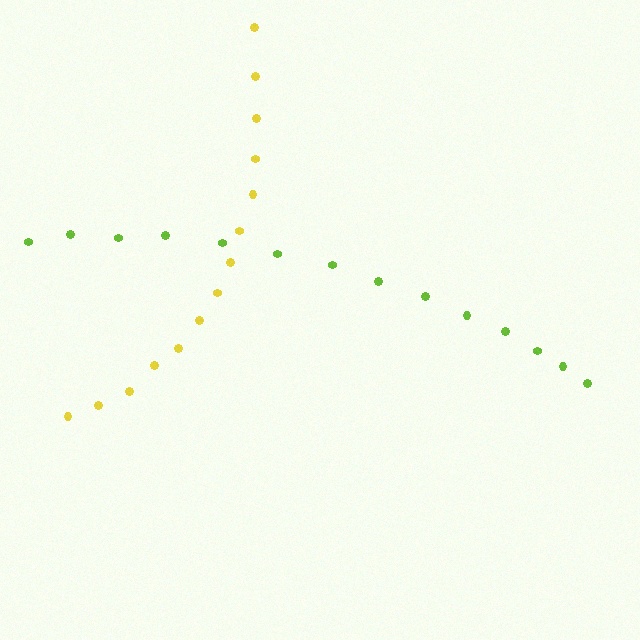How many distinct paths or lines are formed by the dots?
There are 2 distinct paths.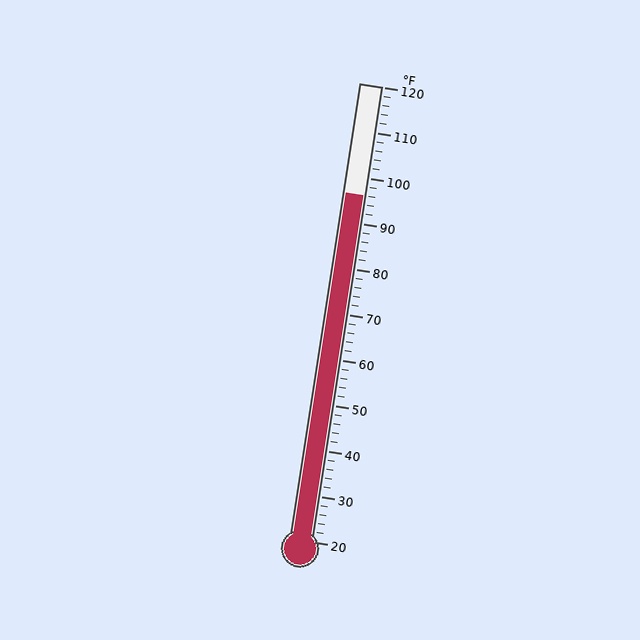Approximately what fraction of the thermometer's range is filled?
The thermometer is filled to approximately 75% of its range.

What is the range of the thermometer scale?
The thermometer scale ranges from 20°F to 120°F.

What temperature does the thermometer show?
The thermometer shows approximately 96°F.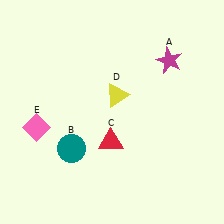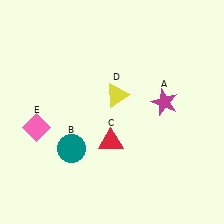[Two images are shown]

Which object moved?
The magenta star (A) moved down.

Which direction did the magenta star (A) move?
The magenta star (A) moved down.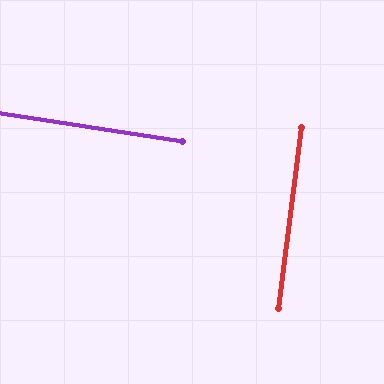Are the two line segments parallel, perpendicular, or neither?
Perpendicular — they meet at approximately 89°.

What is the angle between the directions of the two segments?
Approximately 89 degrees.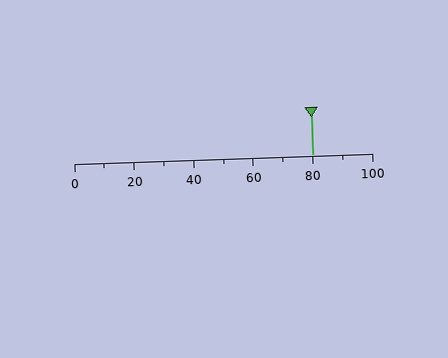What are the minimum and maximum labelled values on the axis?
The axis runs from 0 to 100.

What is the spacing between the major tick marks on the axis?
The major ticks are spaced 20 apart.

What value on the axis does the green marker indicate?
The marker indicates approximately 80.